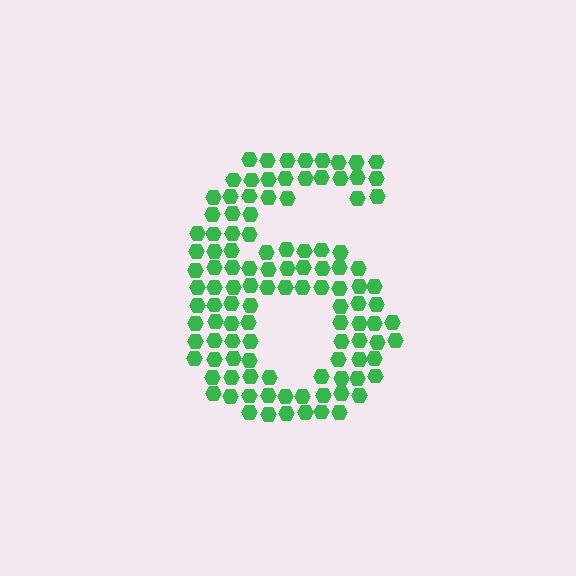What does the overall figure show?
The overall figure shows the digit 6.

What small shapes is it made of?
It is made of small hexagons.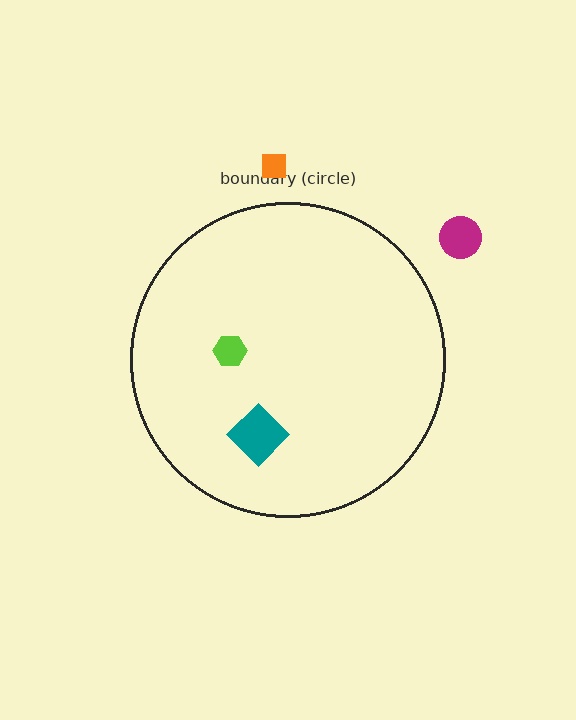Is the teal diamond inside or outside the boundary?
Inside.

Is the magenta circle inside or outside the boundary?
Outside.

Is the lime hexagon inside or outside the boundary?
Inside.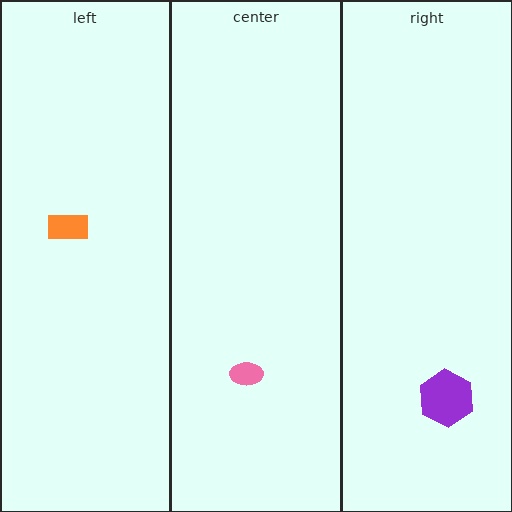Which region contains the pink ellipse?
The center region.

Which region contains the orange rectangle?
The left region.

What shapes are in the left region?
The orange rectangle.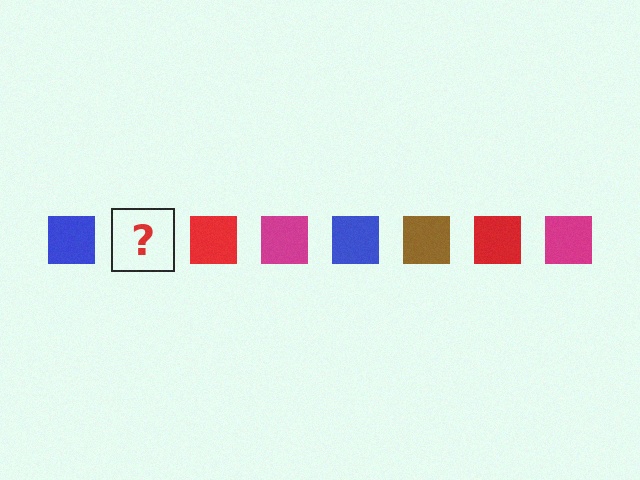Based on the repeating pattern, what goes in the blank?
The blank should be a brown square.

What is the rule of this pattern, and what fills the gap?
The rule is that the pattern cycles through blue, brown, red, magenta squares. The gap should be filled with a brown square.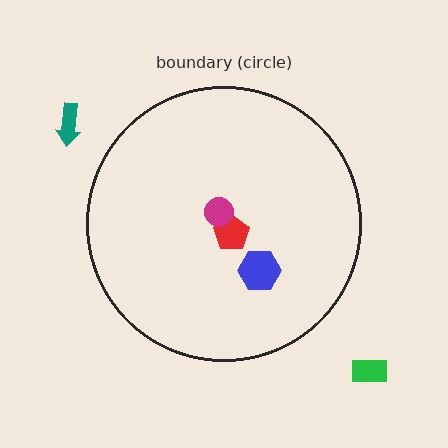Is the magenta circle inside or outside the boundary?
Inside.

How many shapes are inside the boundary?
3 inside, 2 outside.